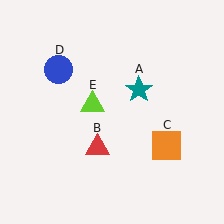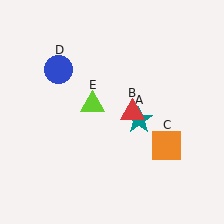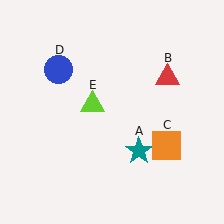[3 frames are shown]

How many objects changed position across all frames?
2 objects changed position: teal star (object A), red triangle (object B).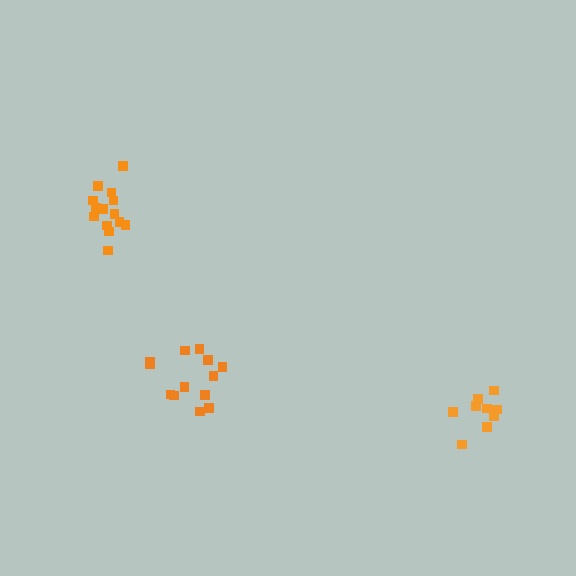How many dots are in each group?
Group 1: 9 dots, Group 2: 14 dots, Group 3: 13 dots (36 total).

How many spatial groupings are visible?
There are 3 spatial groupings.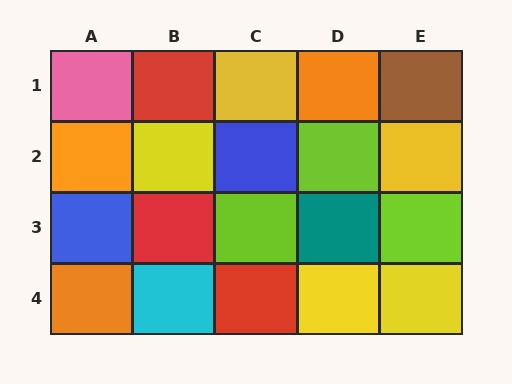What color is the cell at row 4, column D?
Yellow.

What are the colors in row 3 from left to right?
Blue, red, lime, teal, lime.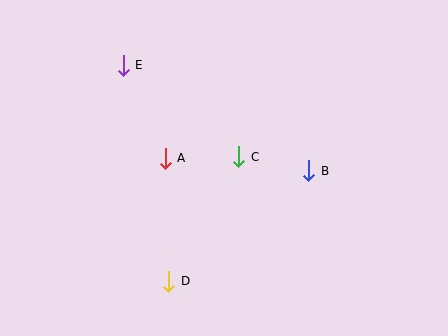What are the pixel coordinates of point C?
Point C is at (239, 157).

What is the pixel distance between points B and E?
The distance between B and E is 213 pixels.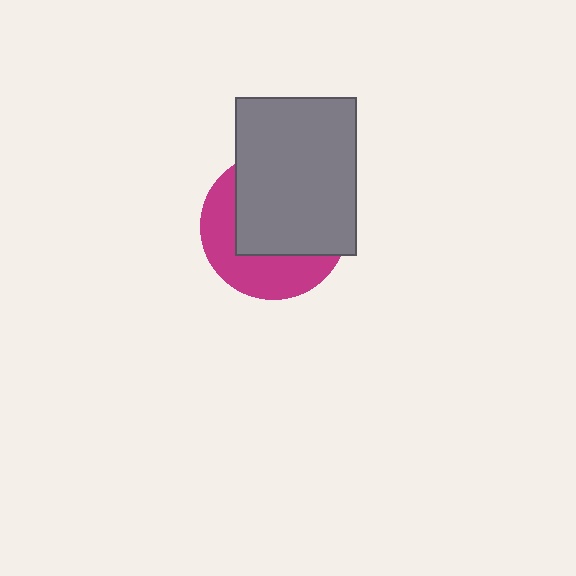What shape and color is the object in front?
The object in front is a gray rectangle.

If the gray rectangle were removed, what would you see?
You would see the complete magenta circle.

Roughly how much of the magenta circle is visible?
A small part of it is visible (roughly 41%).